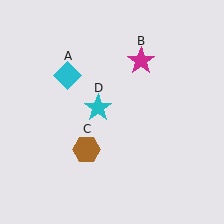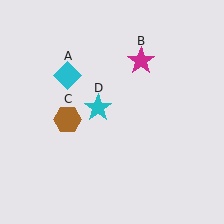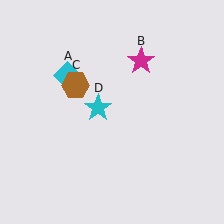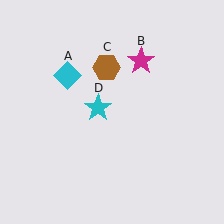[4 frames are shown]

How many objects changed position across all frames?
1 object changed position: brown hexagon (object C).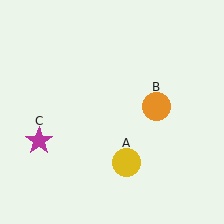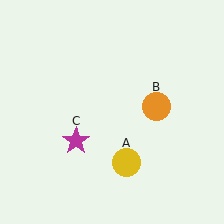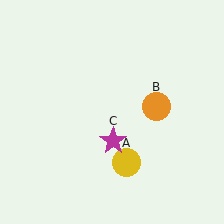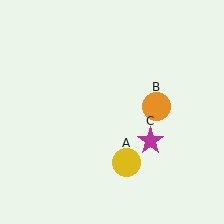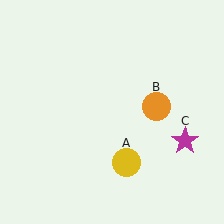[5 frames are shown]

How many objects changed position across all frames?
1 object changed position: magenta star (object C).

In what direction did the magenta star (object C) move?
The magenta star (object C) moved right.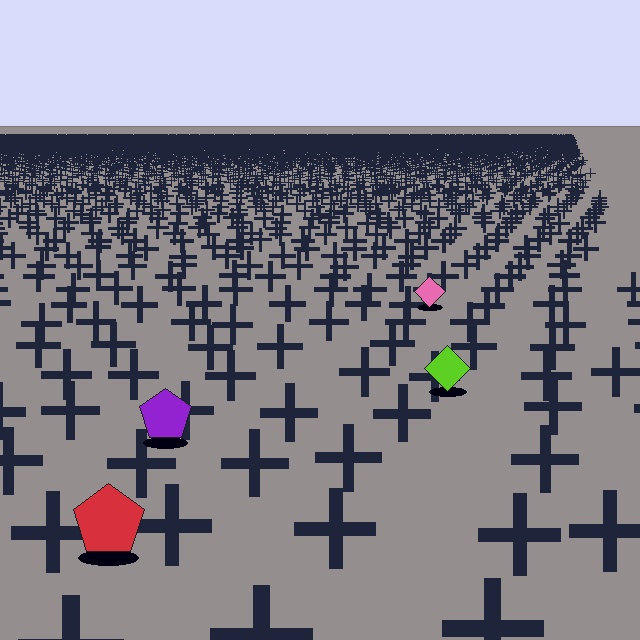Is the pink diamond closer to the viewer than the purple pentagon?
No. The purple pentagon is closer — you can tell from the texture gradient: the ground texture is coarser near it.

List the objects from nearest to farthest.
From nearest to farthest: the red pentagon, the purple pentagon, the lime diamond, the pink diamond.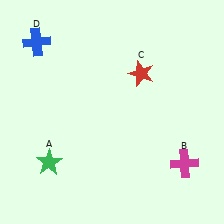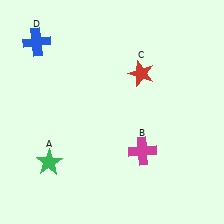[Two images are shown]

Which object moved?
The magenta cross (B) moved left.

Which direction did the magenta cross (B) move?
The magenta cross (B) moved left.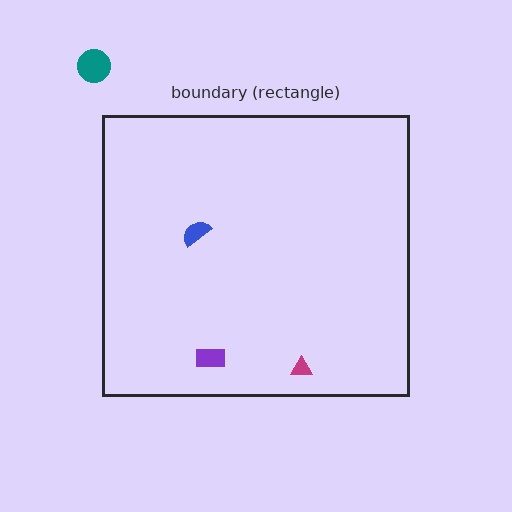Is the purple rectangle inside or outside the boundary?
Inside.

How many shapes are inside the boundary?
3 inside, 1 outside.